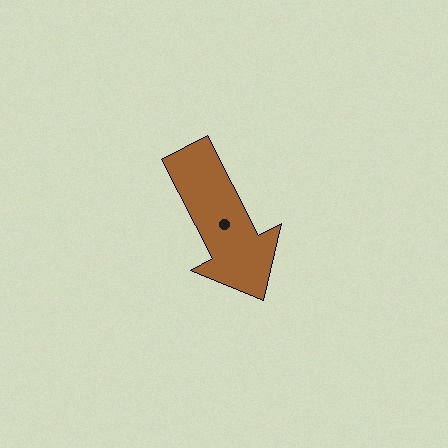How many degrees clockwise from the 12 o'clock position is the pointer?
Approximately 153 degrees.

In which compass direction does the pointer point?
Southeast.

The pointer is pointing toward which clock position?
Roughly 5 o'clock.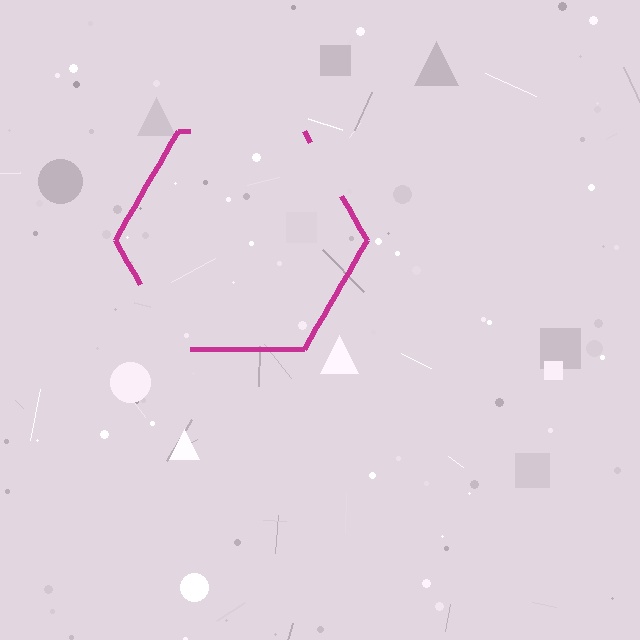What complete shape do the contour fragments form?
The contour fragments form a hexagon.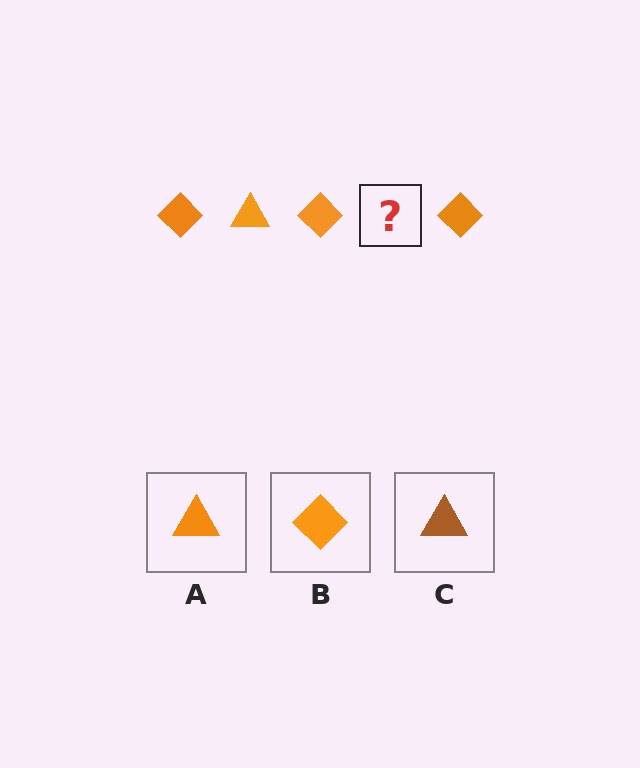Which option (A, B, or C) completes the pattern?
A.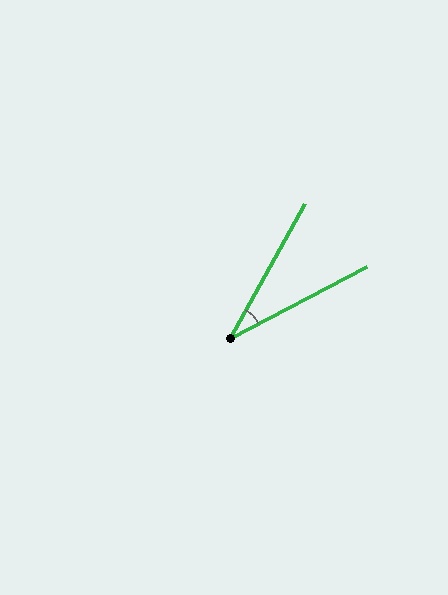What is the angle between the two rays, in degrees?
Approximately 33 degrees.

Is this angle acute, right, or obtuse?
It is acute.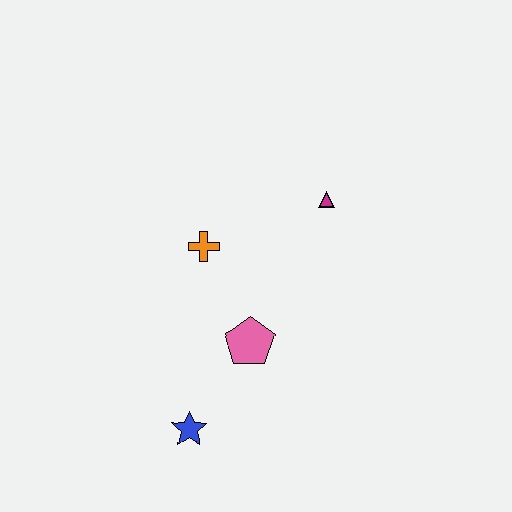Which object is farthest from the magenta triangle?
The blue star is farthest from the magenta triangle.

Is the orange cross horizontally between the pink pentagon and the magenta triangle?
No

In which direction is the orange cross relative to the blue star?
The orange cross is above the blue star.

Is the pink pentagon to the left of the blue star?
No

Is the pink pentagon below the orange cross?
Yes